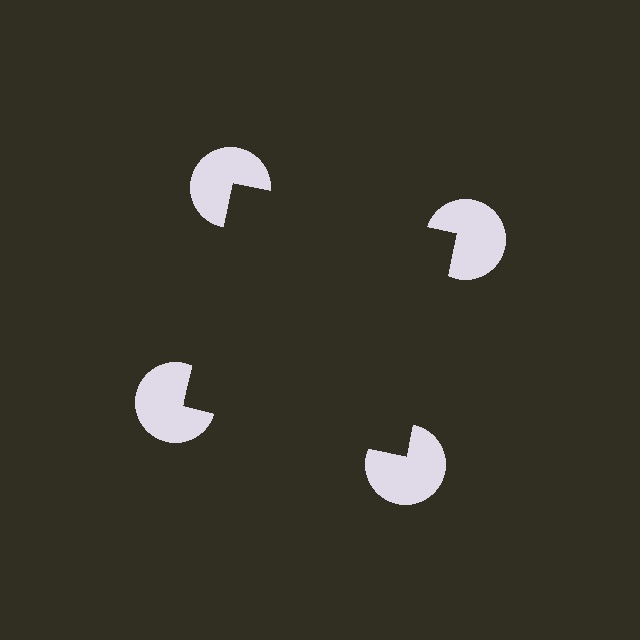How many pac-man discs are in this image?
There are 4 — one at each vertex of the illusory square.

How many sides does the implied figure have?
4 sides.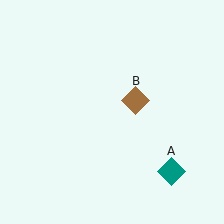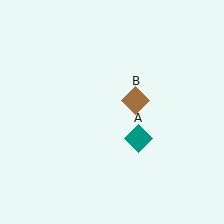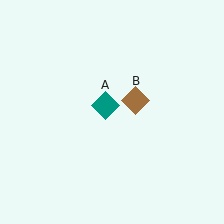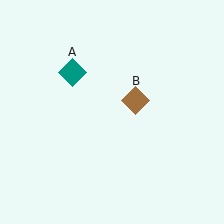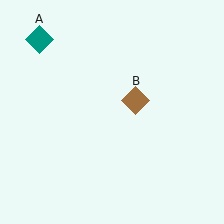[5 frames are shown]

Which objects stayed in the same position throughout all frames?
Brown diamond (object B) remained stationary.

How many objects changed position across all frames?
1 object changed position: teal diamond (object A).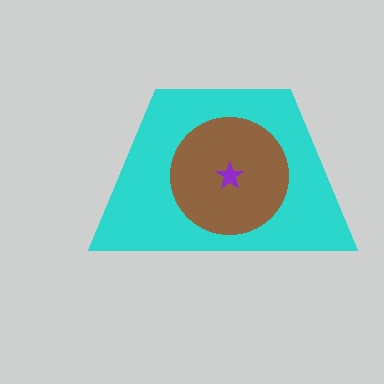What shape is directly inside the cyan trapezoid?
The brown circle.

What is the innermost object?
The purple star.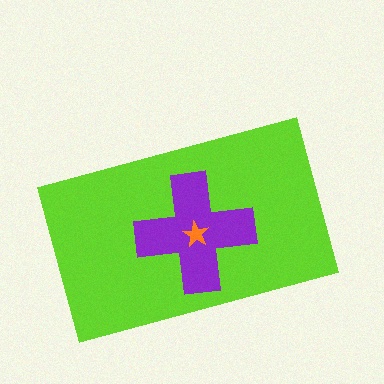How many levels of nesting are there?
3.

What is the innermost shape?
The orange star.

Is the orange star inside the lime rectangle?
Yes.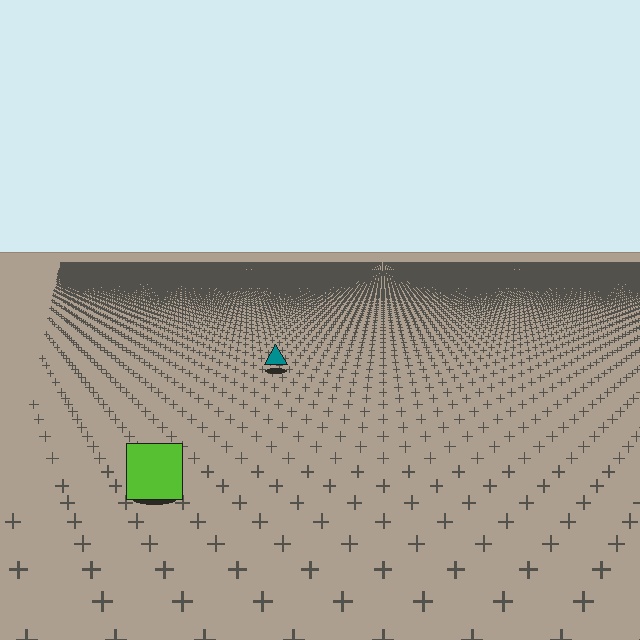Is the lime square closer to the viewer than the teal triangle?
Yes. The lime square is closer — you can tell from the texture gradient: the ground texture is coarser near it.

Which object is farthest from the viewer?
The teal triangle is farthest from the viewer. It appears smaller and the ground texture around it is denser.